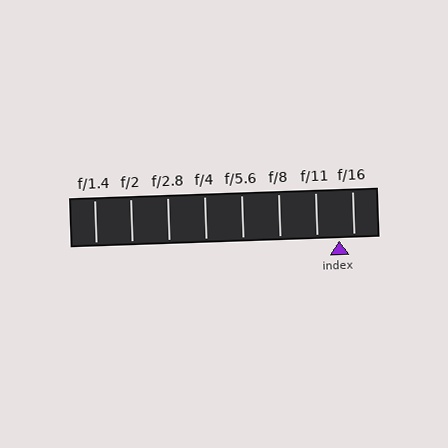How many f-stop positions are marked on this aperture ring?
There are 8 f-stop positions marked.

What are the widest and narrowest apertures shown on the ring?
The widest aperture shown is f/1.4 and the narrowest is f/16.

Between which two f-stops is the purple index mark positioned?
The index mark is between f/11 and f/16.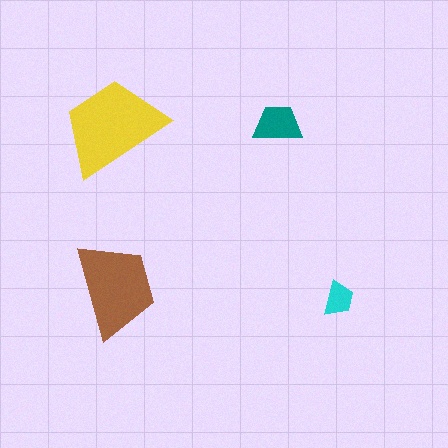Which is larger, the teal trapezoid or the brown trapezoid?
The brown one.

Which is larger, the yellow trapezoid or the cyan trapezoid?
The yellow one.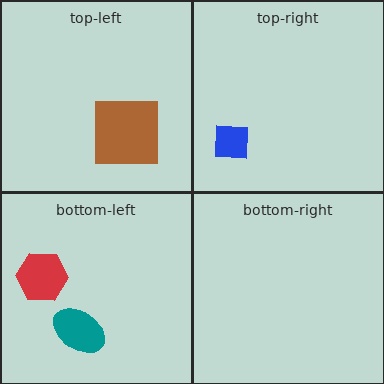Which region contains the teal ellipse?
The bottom-left region.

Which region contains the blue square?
The top-right region.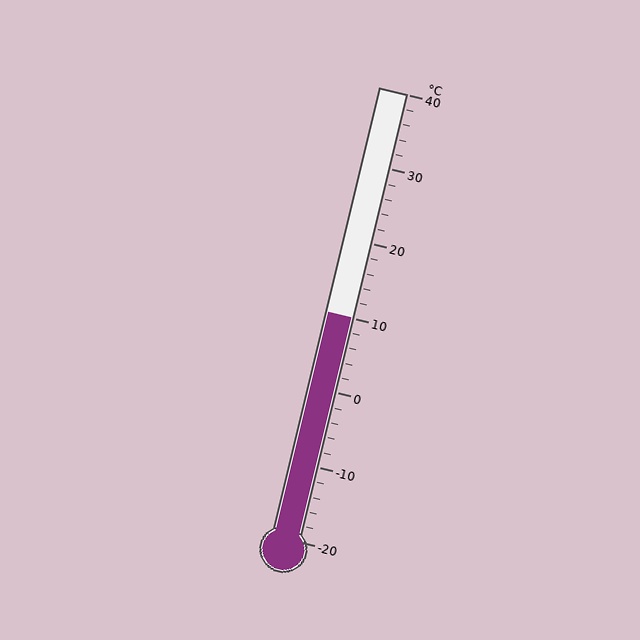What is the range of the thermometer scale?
The thermometer scale ranges from -20°C to 40°C.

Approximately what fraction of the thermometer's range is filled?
The thermometer is filled to approximately 50% of its range.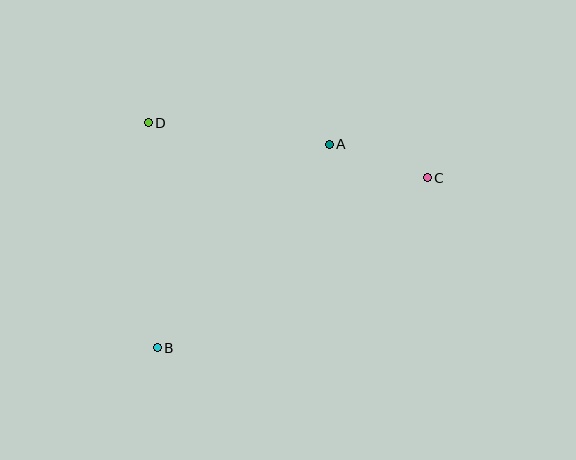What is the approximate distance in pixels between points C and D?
The distance between C and D is approximately 284 pixels.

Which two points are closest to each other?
Points A and C are closest to each other.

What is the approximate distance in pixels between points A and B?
The distance between A and B is approximately 267 pixels.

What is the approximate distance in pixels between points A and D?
The distance between A and D is approximately 183 pixels.